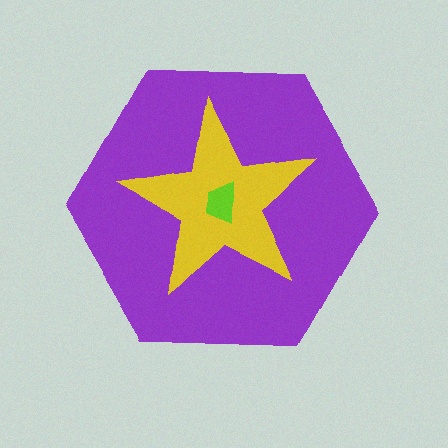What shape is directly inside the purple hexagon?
The yellow star.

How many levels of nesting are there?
3.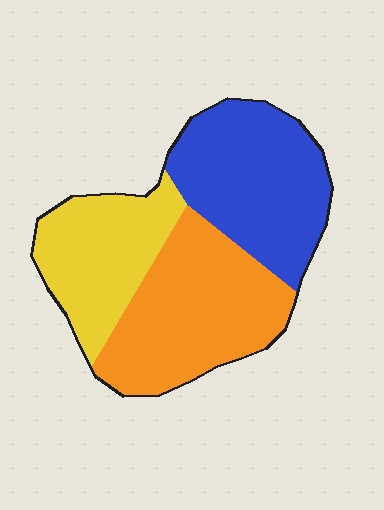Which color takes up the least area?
Yellow, at roughly 25%.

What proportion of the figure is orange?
Orange takes up about three eighths (3/8) of the figure.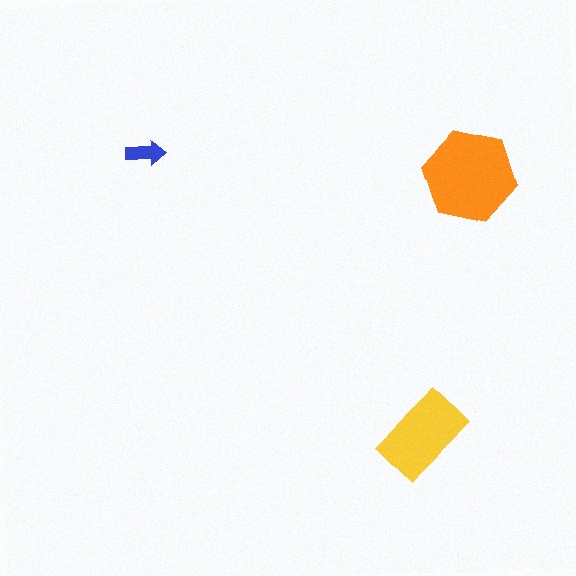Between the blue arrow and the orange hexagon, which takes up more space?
The orange hexagon.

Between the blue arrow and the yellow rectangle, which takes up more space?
The yellow rectangle.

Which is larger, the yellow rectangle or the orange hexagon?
The orange hexagon.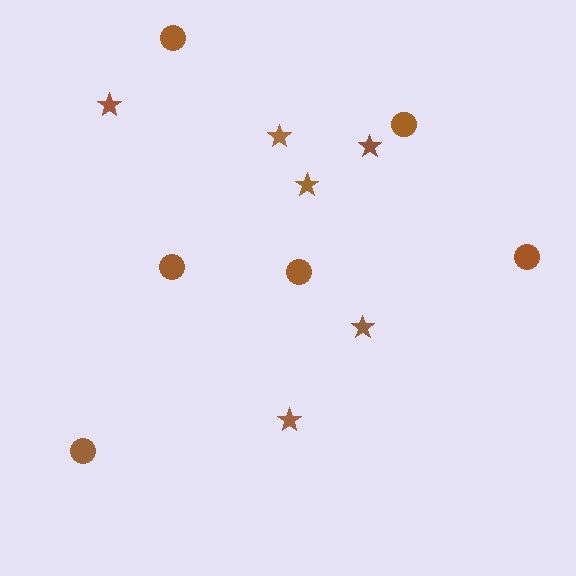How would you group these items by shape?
There are 2 groups: one group of stars (6) and one group of circles (6).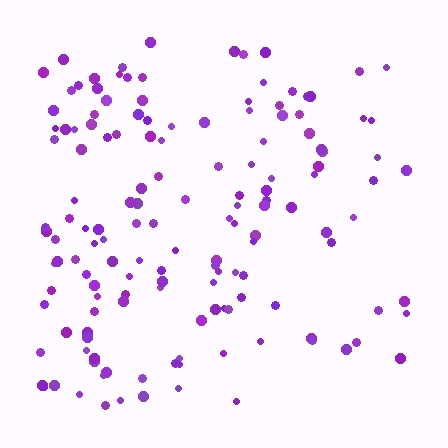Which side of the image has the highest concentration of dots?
The left.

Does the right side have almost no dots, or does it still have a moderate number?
Still a moderate number, just noticeably fewer than the left.